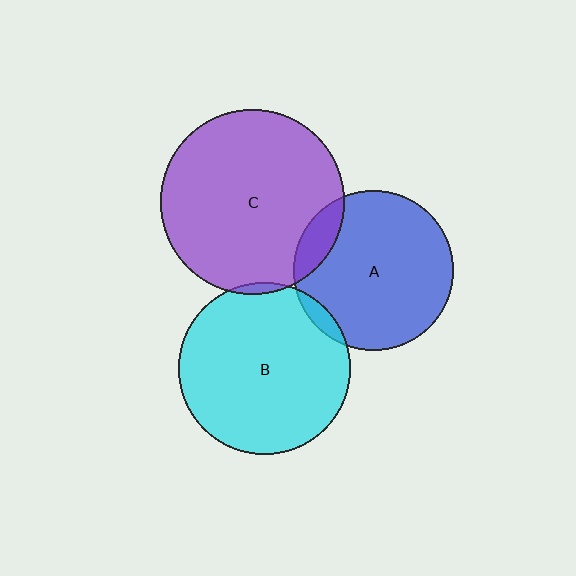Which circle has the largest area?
Circle C (purple).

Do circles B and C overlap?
Yes.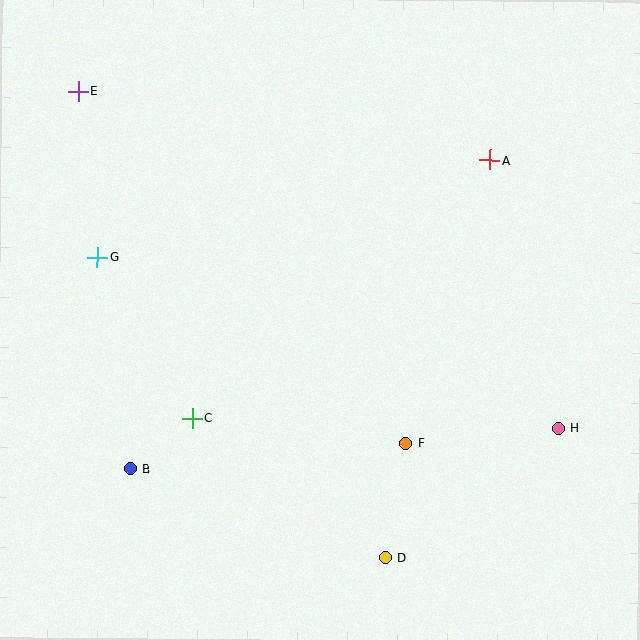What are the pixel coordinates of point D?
Point D is at (385, 557).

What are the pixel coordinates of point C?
Point C is at (193, 418).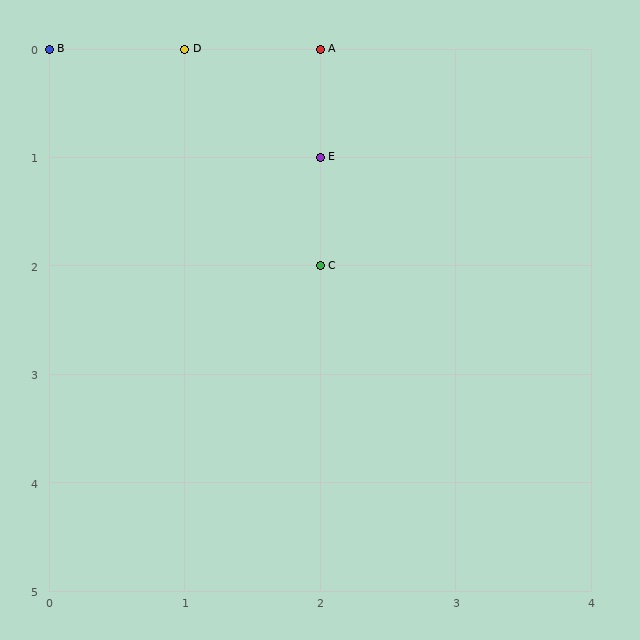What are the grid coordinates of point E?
Point E is at grid coordinates (2, 1).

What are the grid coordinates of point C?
Point C is at grid coordinates (2, 2).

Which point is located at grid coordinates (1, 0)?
Point D is at (1, 0).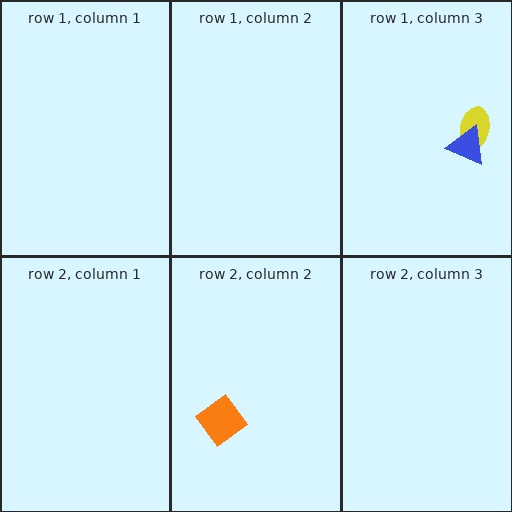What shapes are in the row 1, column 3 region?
The yellow ellipse, the blue triangle.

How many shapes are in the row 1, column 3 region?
2.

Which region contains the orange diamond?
The row 2, column 2 region.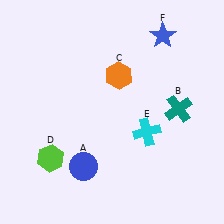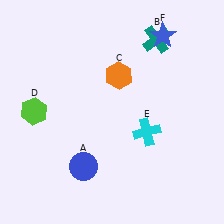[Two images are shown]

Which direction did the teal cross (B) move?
The teal cross (B) moved up.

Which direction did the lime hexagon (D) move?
The lime hexagon (D) moved up.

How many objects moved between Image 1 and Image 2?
2 objects moved between the two images.